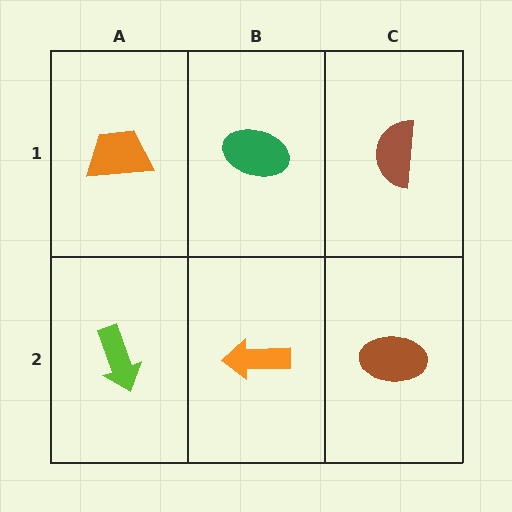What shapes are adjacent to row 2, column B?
A green ellipse (row 1, column B), a lime arrow (row 2, column A), a brown ellipse (row 2, column C).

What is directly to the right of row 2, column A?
An orange arrow.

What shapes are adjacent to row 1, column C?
A brown ellipse (row 2, column C), a green ellipse (row 1, column B).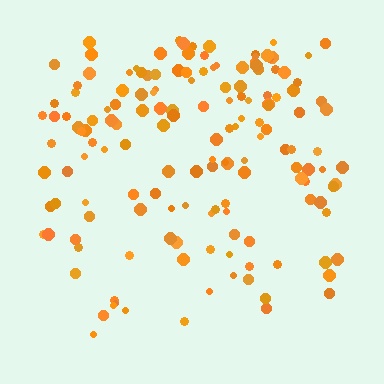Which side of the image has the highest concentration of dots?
The top.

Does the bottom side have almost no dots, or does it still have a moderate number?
Still a moderate number, just noticeably fewer than the top.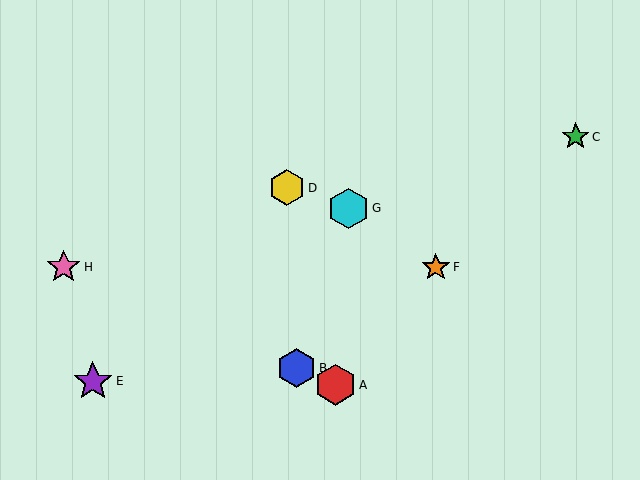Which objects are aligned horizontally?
Objects F, H are aligned horizontally.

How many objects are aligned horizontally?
2 objects (F, H) are aligned horizontally.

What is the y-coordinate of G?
Object G is at y≈208.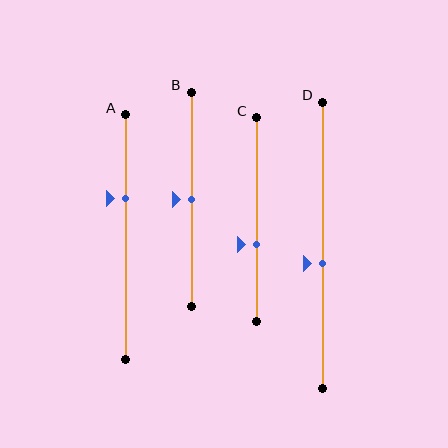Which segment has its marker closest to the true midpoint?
Segment B has its marker closest to the true midpoint.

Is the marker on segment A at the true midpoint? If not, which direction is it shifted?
No, the marker on segment A is shifted upward by about 16% of the segment length.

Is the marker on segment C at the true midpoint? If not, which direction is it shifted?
No, the marker on segment C is shifted downward by about 12% of the segment length.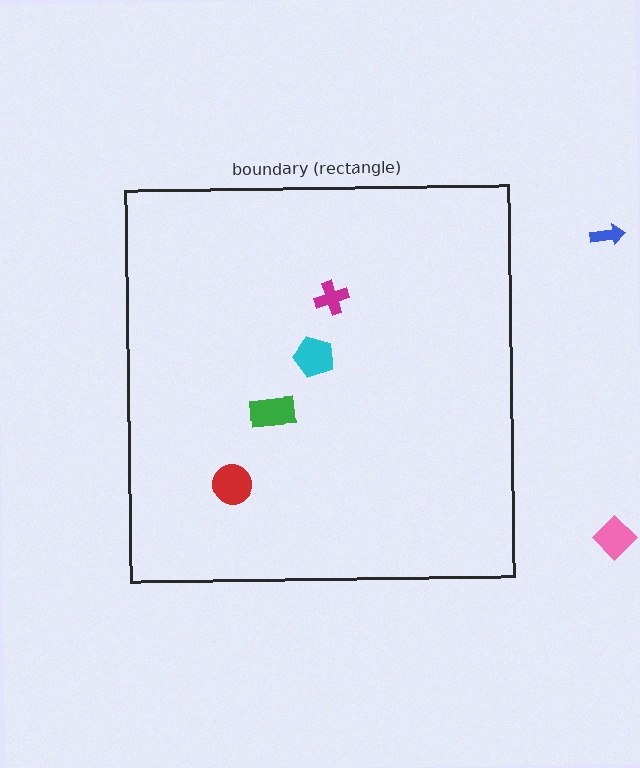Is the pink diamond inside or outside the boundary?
Outside.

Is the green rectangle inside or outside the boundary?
Inside.